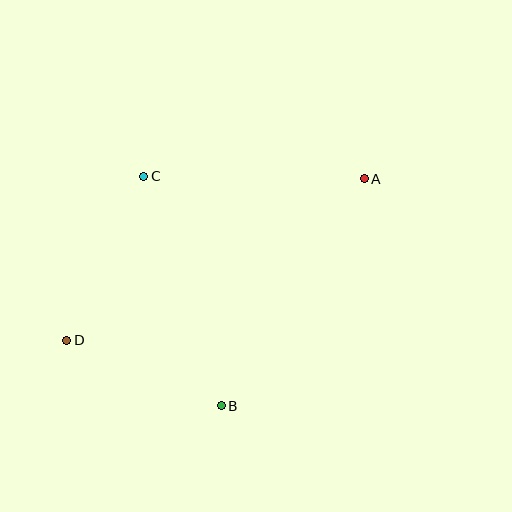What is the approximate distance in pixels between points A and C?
The distance between A and C is approximately 221 pixels.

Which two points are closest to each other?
Points B and D are closest to each other.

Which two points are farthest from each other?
Points A and D are farthest from each other.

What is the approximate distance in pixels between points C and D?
The distance between C and D is approximately 181 pixels.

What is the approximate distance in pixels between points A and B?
The distance between A and B is approximately 268 pixels.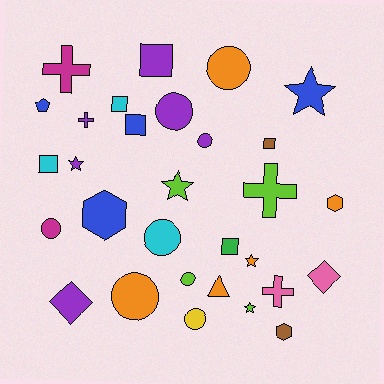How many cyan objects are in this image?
There are 3 cyan objects.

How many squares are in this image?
There are 6 squares.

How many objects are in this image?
There are 30 objects.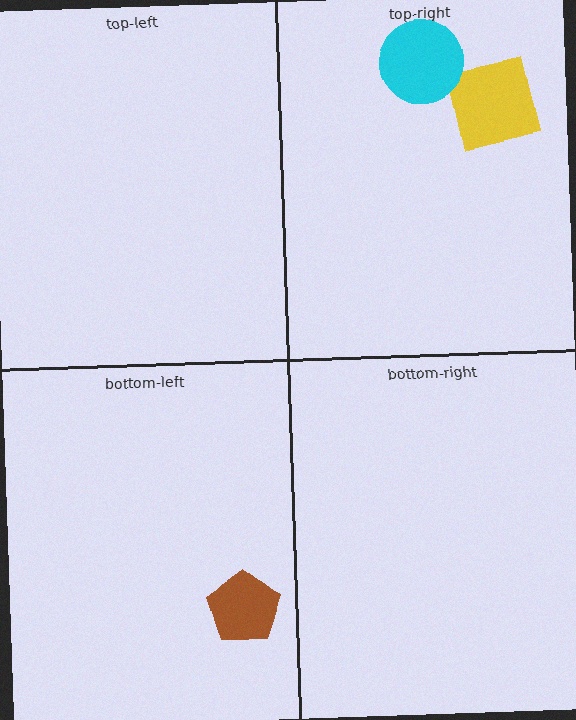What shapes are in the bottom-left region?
The brown pentagon.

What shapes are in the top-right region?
The yellow square, the cyan circle.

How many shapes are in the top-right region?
2.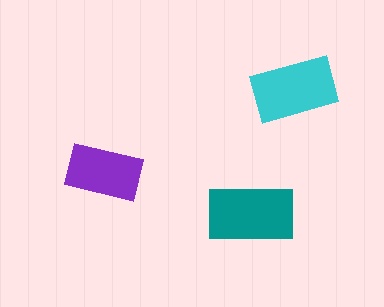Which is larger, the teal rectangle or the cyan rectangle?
The teal one.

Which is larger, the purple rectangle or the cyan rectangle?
The cyan one.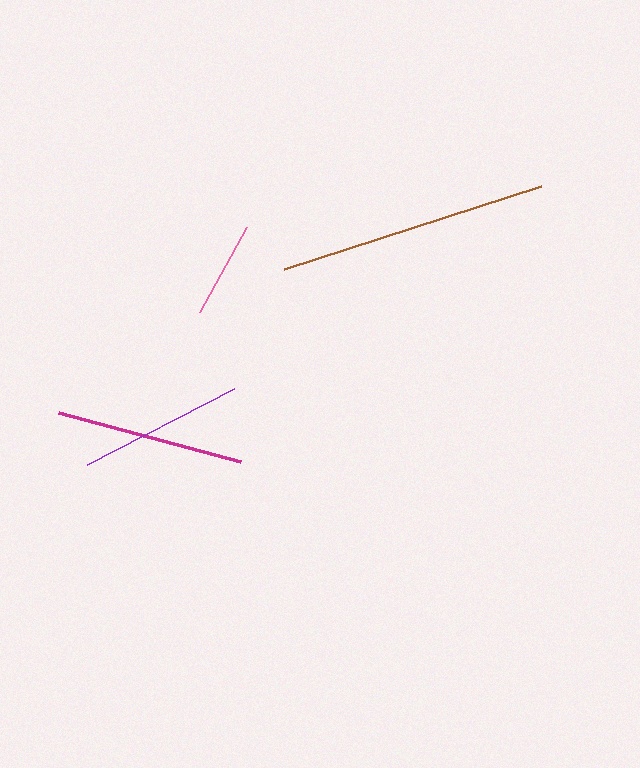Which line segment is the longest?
The brown line is the longest at approximately 271 pixels.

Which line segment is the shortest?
The pink line is the shortest at approximately 97 pixels.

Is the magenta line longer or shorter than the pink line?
The magenta line is longer than the pink line.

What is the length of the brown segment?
The brown segment is approximately 271 pixels long.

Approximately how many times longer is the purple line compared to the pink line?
The purple line is approximately 1.7 times the length of the pink line.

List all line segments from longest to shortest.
From longest to shortest: brown, magenta, purple, pink.